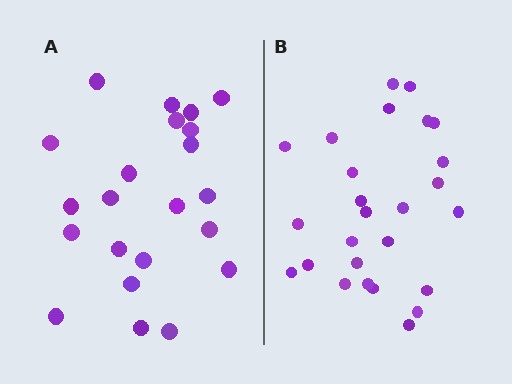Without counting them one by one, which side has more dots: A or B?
Region B (the right region) has more dots.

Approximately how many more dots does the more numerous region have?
Region B has about 4 more dots than region A.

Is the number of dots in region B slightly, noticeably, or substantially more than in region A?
Region B has only slightly more — the two regions are fairly close. The ratio is roughly 1.2 to 1.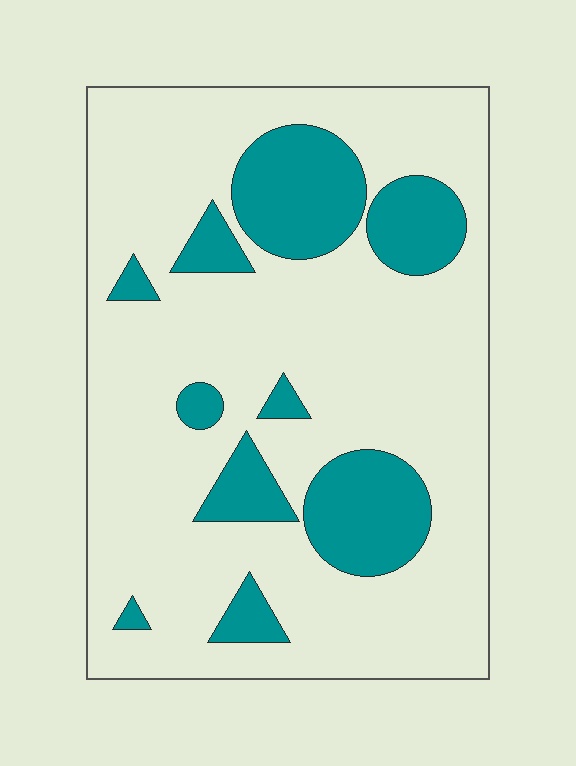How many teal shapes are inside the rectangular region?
10.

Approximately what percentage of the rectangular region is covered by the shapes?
Approximately 20%.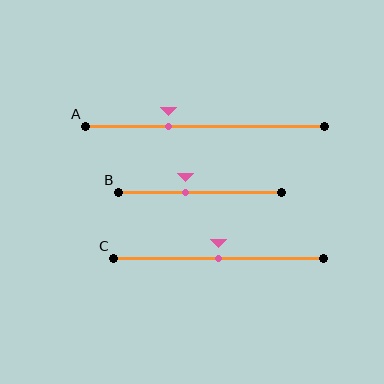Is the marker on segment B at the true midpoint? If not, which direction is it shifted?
No, the marker on segment B is shifted to the left by about 9% of the segment length.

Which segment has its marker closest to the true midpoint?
Segment C has its marker closest to the true midpoint.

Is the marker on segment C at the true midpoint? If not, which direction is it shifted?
Yes, the marker on segment C is at the true midpoint.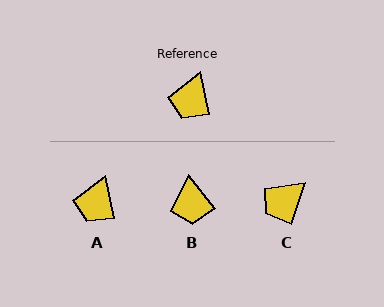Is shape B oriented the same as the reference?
No, it is off by about 27 degrees.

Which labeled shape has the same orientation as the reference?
A.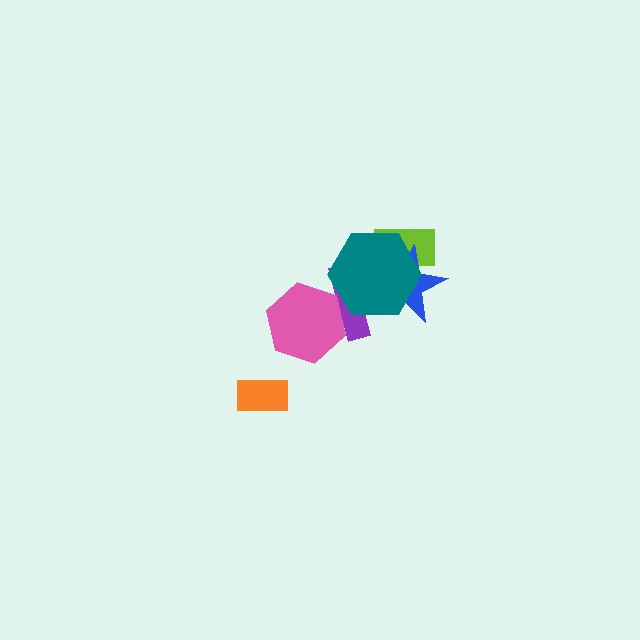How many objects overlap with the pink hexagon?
1 object overlaps with the pink hexagon.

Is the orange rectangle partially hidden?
No, no other shape covers it.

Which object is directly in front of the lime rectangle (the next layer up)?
The blue star is directly in front of the lime rectangle.